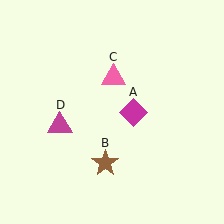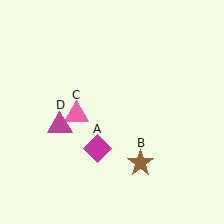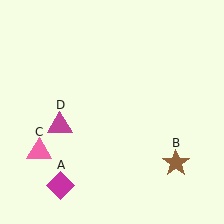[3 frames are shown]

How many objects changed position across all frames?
3 objects changed position: magenta diamond (object A), brown star (object B), pink triangle (object C).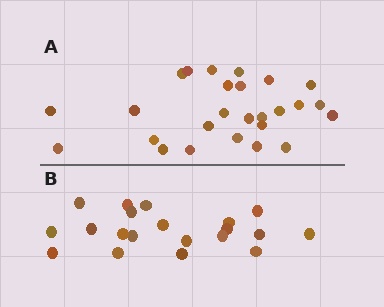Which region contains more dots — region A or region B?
Region A (the top region) has more dots.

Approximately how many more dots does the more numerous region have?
Region A has about 6 more dots than region B.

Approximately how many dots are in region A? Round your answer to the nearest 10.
About 30 dots. (The exact count is 26, which rounds to 30.)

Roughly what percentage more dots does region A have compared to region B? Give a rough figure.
About 30% more.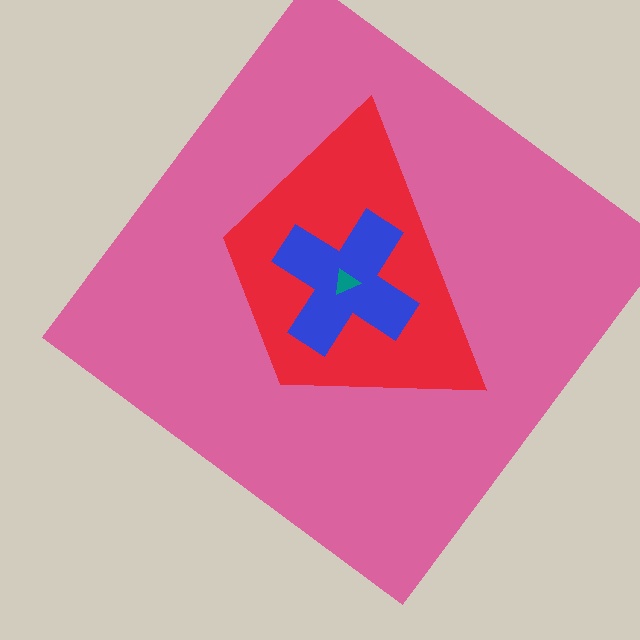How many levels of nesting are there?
4.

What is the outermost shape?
The pink diamond.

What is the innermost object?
The teal triangle.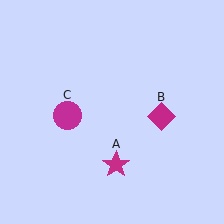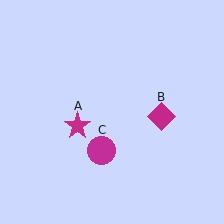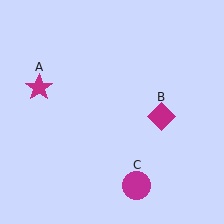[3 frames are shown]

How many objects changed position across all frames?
2 objects changed position: magenta star (object A), magenta circle (object C).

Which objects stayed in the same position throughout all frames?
Magenta diamond (object B) remained stationary.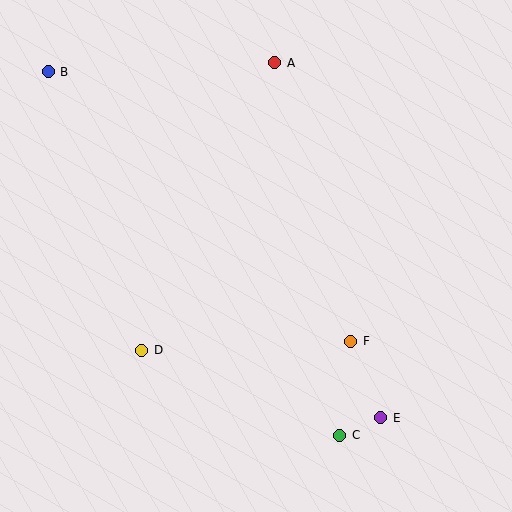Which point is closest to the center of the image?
Point F at (351, 341) is closest to the center.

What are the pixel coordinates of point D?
Point D is at (142, 350).